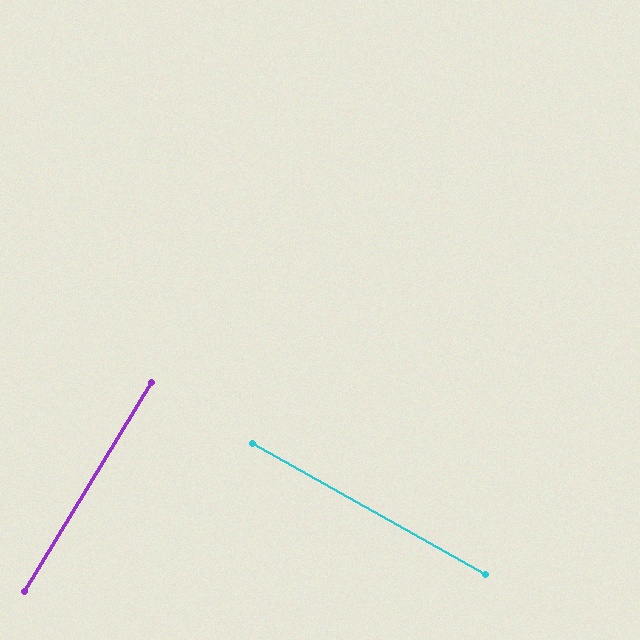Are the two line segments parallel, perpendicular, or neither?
Perpendicular — they meet at approximately 88°.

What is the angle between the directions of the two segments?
Approximately 88 degrees.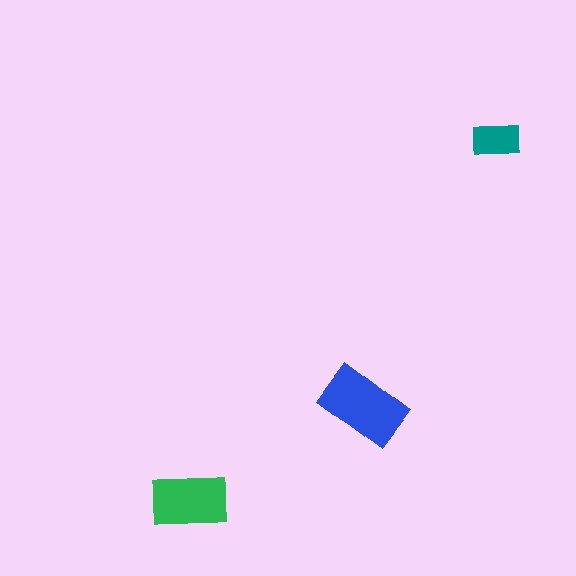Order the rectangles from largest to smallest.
the blue one, the green one, the teal one.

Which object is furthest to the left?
The green rectangle is leftmost.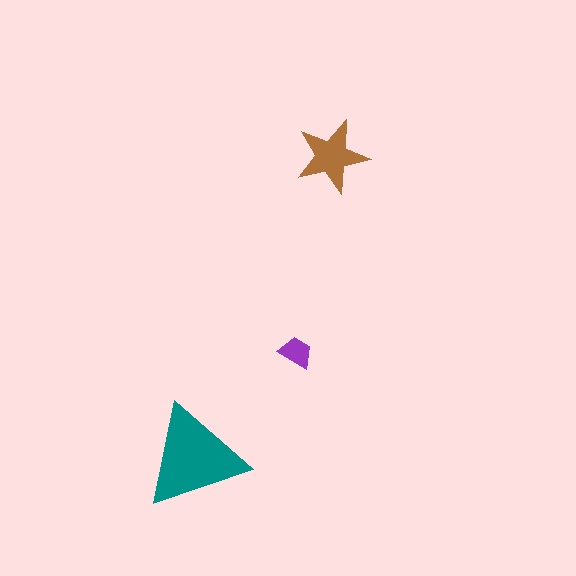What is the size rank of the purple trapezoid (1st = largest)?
3rd.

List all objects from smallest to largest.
The purple trapezoid, the brown star, the teal triangle.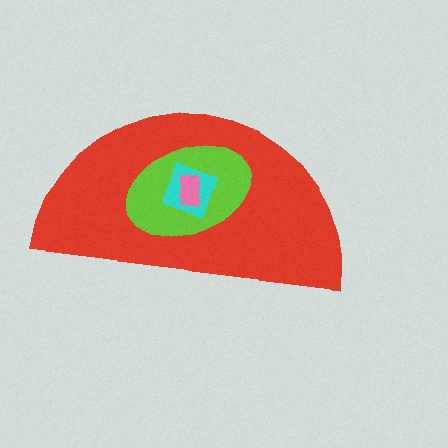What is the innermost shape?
The pink rectangle.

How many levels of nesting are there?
4.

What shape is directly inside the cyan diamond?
The pink rectangle.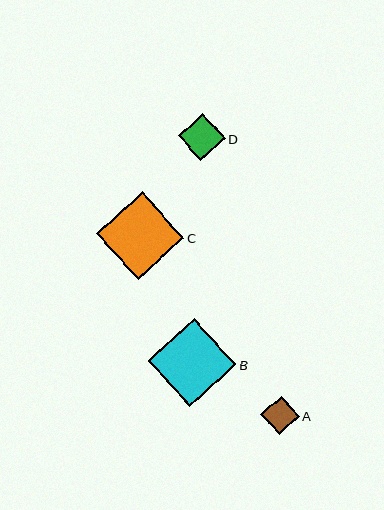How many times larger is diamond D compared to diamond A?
Diamond D is approximately 1.2 times the size of diamond A.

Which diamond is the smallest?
Diamond A is the smallest with a size of approximately 38 pixels.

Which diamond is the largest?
Diamond B is the largest with a size of approximately 88 pixels.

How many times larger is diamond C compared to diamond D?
Diamond C is approximately 1.8 times the size of diamond D.